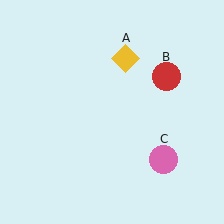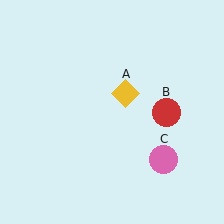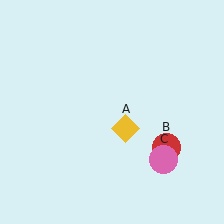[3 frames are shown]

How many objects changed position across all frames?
2 objects changed position: yellow diamond (object A), red circle (object B).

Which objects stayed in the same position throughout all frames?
Pink circle (object C) remained stationary.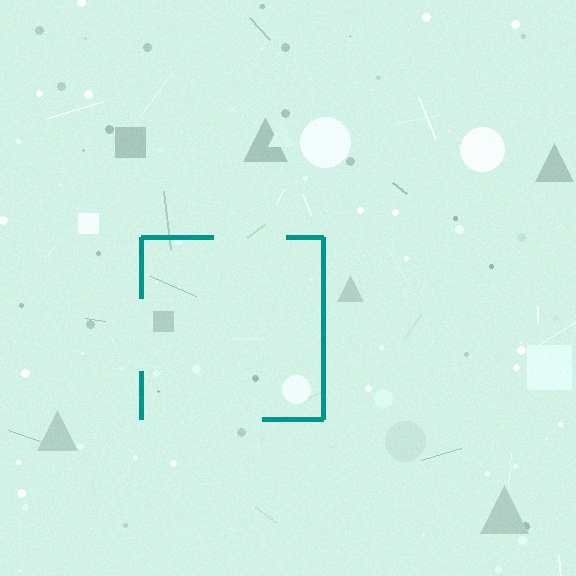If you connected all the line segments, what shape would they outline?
They would outline a square.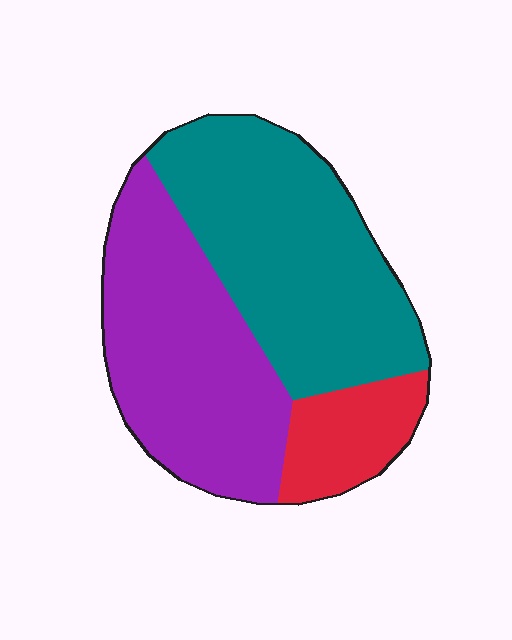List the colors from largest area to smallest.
From largest to smallest: teal, purple, red.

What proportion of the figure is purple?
Purple covers around 40% of the figure.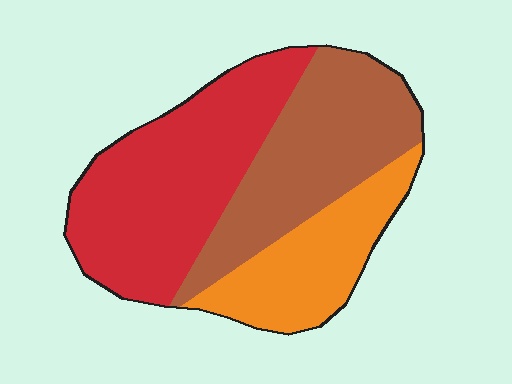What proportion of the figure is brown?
Brown covers 34% of the figure.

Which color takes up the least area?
Orange, at roughly 25%.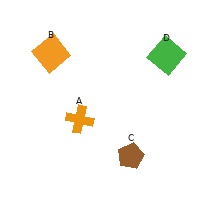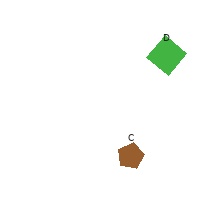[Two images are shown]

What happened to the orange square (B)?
The orange square (B) was removed in Image 2. It was in the top-left area of Image 1.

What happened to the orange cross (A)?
The orange cross (A) was removed in Image 2. It was in the bottom-left area of Image 1.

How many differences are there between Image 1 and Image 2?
There are 2 differences between the two images.